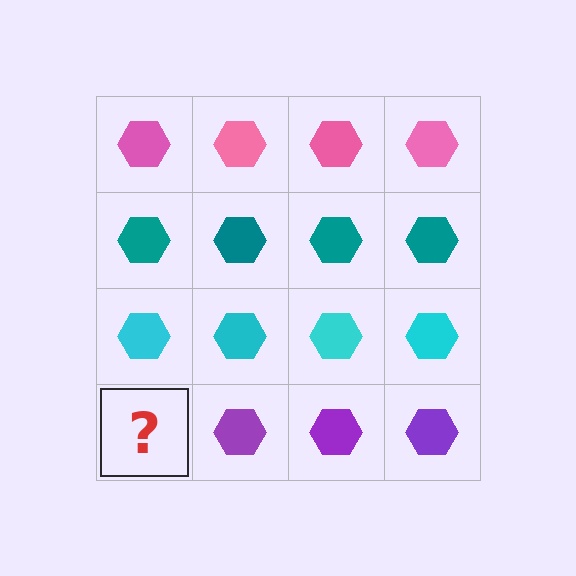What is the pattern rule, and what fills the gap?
The rule is that each row has a consistent color. The gap should be filled with a purple hexagon.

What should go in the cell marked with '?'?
The missing cell should contain a purple hexagon.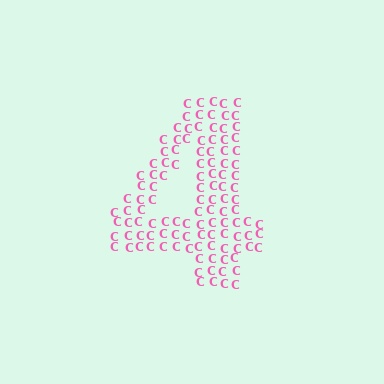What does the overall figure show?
The overall figure shows the digit 4.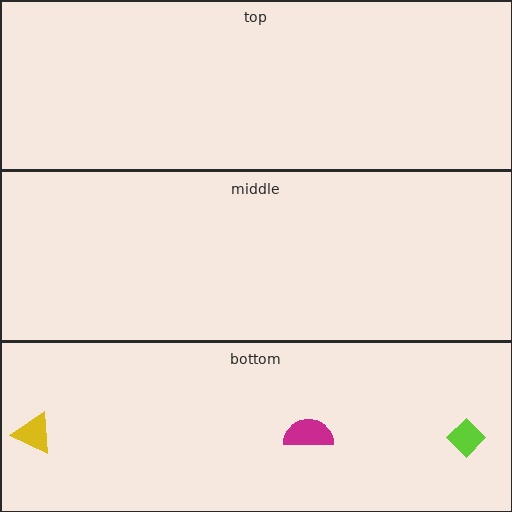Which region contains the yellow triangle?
The bottom region.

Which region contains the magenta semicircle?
The bottom region.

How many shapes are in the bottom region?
3.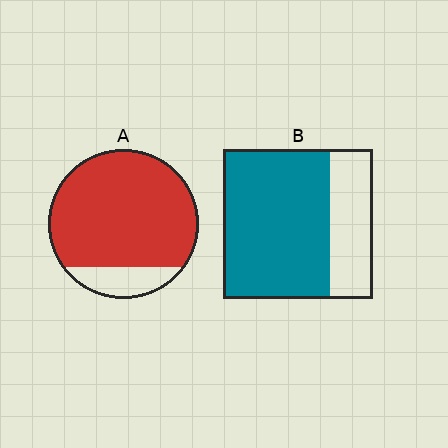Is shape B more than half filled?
Yes.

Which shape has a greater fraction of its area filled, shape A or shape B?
Shape A.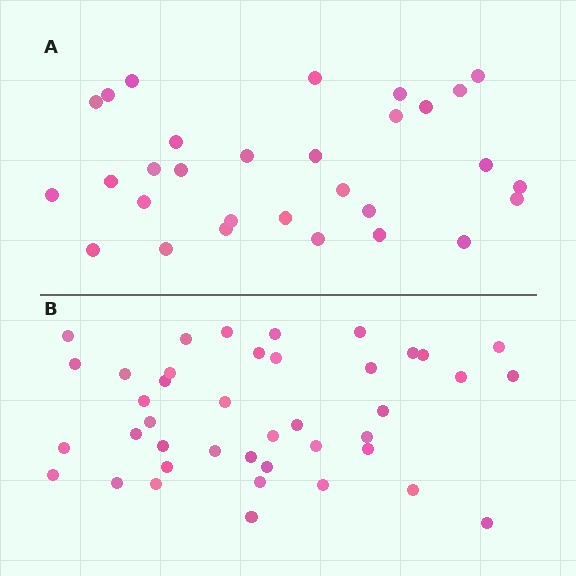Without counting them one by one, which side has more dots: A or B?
Region B (the bottom region) has more dots.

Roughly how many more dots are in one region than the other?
Region B has roughly 12 or so more dots than region A.